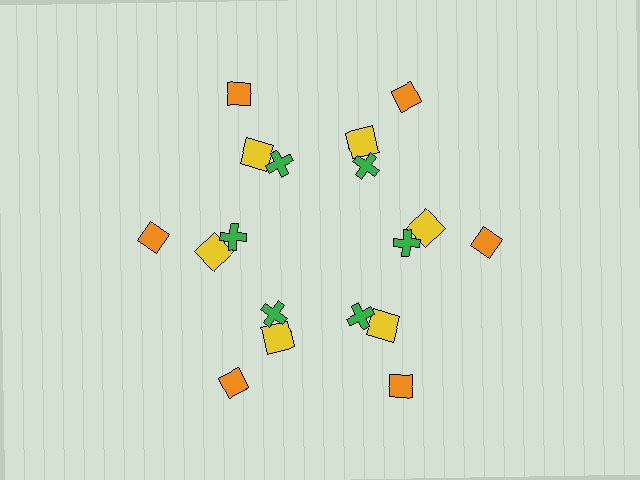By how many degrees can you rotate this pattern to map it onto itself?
The pattern maps onto itself every 60 degrees of rotation.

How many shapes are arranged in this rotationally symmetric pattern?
There are 18 shapes, arranged in 6 groups of 3.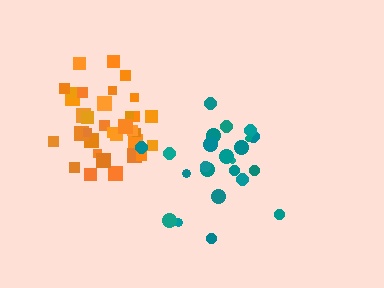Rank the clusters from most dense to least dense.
orange, teal.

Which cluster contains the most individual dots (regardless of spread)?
Orange (35).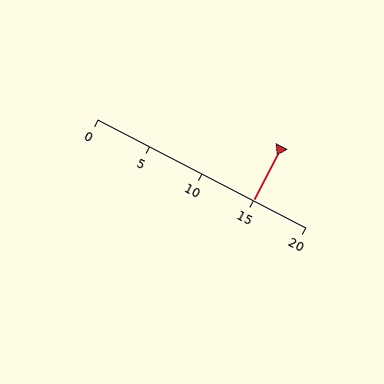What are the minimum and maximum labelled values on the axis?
The axis runs from 0 to 20.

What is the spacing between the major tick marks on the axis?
The major ticks are spaced 5 apart.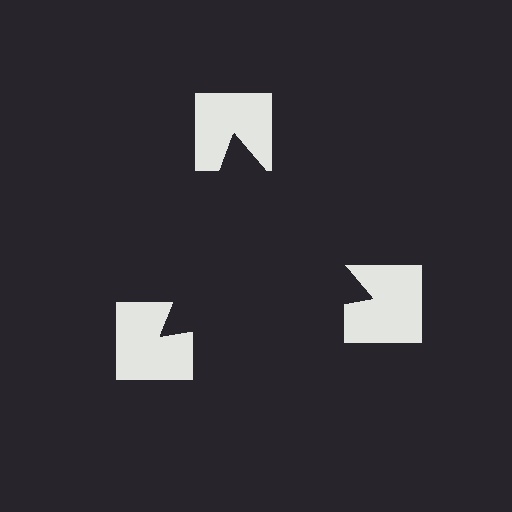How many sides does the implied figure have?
3 sides.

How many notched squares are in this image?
There are 3 — one at each vertex of the illusory triangle.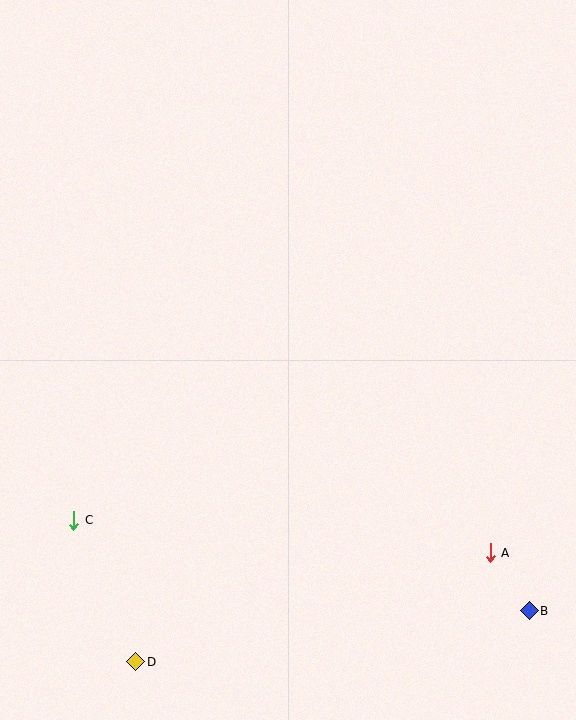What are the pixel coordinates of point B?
Point B is at (529, 611).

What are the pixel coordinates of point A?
Point A is at (490, 553).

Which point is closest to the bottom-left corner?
Point D is closest to the bottom-left corner.